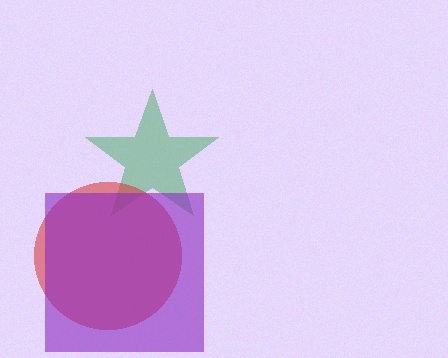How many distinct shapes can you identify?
There are 3 distinct shapes: a green star, a red circle, a purple square.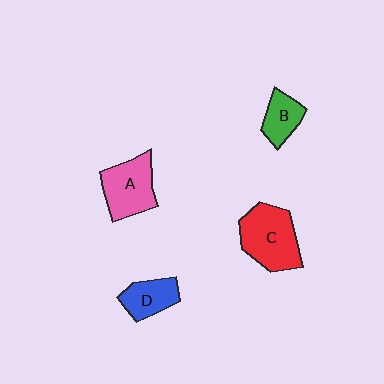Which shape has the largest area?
Shape C (red).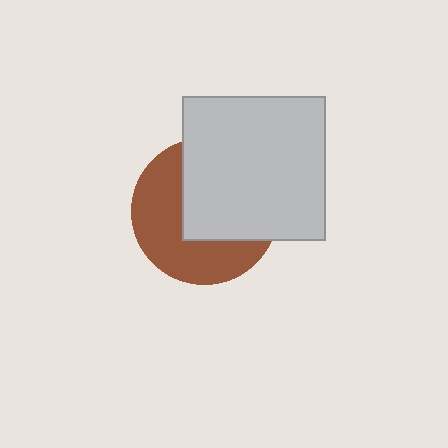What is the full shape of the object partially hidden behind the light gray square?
The partially hidden object is a brown circle.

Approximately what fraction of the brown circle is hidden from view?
Roughly 51% of the brown circle is hidden behind the light gray square.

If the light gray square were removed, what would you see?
You would see the complete brown circle.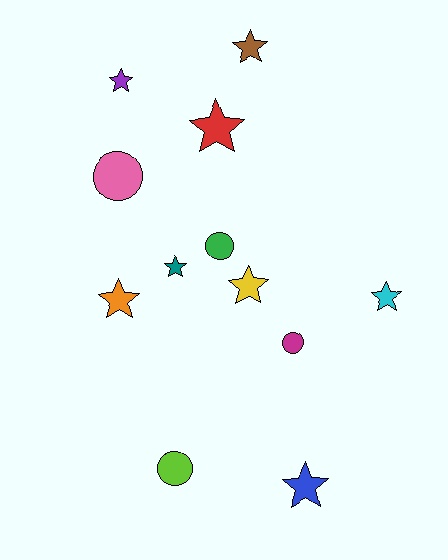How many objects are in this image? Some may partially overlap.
There are 12 objects.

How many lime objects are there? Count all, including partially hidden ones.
There is 1 lime object.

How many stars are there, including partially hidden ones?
There are 8 stars.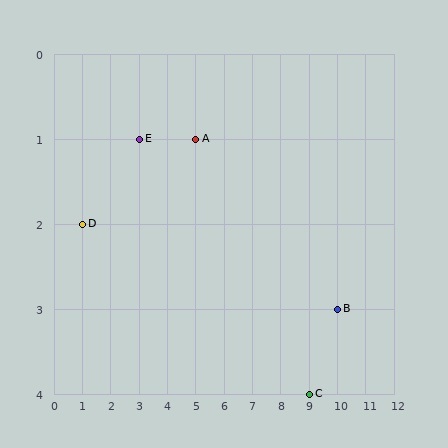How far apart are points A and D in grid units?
Points A and D are 4 columns and 1 row apart (about 4.1 grid units diagonally).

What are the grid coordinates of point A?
Point A is at grid coordinates (5, 1).